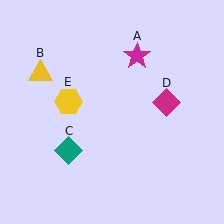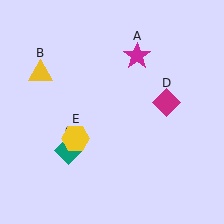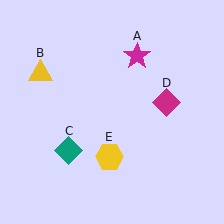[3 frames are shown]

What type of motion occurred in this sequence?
The yellow hexagon (object E) rotated counterclockwise around the center of the scene.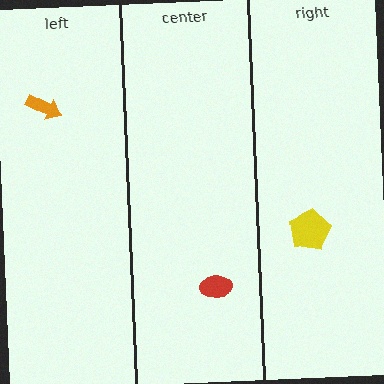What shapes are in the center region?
The red ellipse.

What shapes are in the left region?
The orange arrow.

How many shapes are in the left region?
1.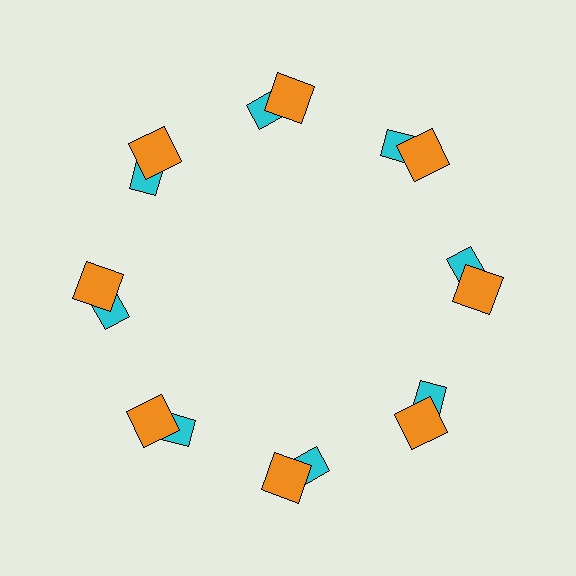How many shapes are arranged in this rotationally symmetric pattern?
There are 16 shapes, arranged in 8 groups of 2.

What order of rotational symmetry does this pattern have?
This pattern has 8-fold rotational symmetry.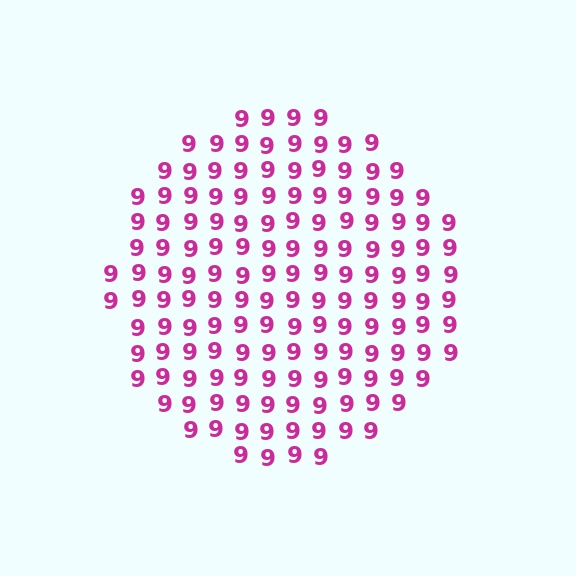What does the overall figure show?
The overall figure shows a circle.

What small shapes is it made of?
It is made of small digit 9's.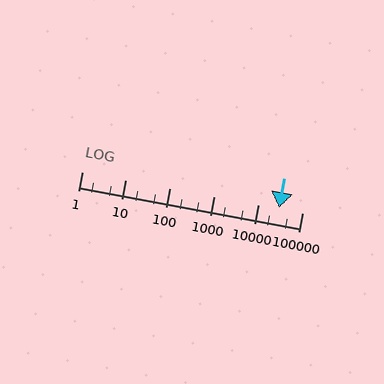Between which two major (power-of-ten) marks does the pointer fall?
The pointer is between 10000 and 100000.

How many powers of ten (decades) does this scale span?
The scale spans 5 decades, from 1 to 100000.